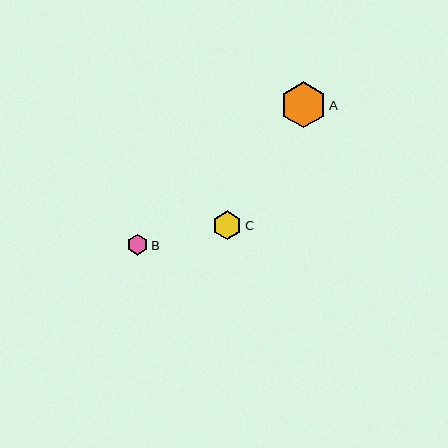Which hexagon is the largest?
Hexagon A is the largest with a size of approximately 46 pixels.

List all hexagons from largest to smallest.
From largest to smallest: A, C, B.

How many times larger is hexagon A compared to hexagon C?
Hexagon A is approximately 1.6 times the size of hexagon C.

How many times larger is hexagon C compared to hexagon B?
Hexagon C is approximately 1.4 times the size of hexagon B.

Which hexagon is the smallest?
Hexagon B is the smallest with a size of approximately 21 pixels.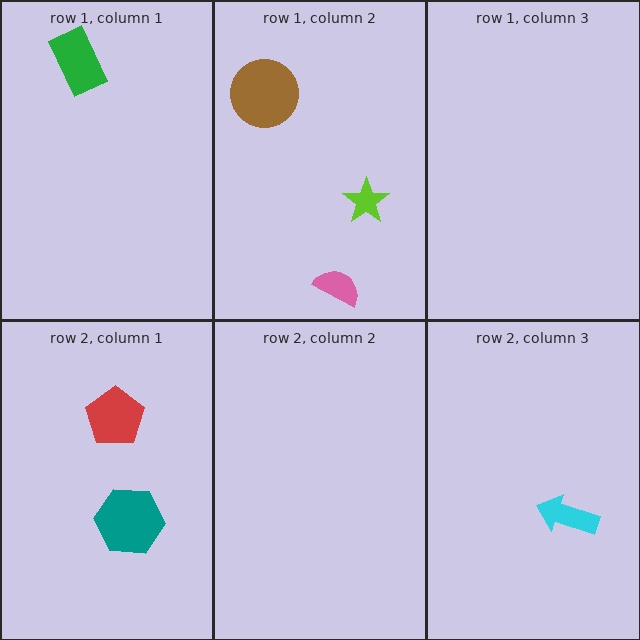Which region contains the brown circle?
The row 1, column 2 region.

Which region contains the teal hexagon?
The row 2, column 1 region.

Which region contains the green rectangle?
The row 1, column 1 region.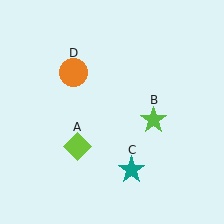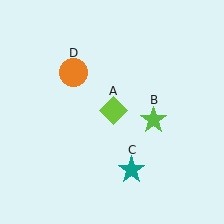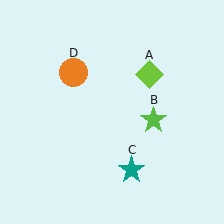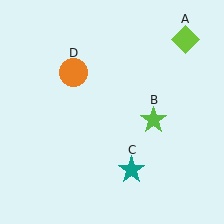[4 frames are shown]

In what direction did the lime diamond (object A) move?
The lime diamond (object A) moved up and to the right.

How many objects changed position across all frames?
1 object changed position: lime diamond (object A).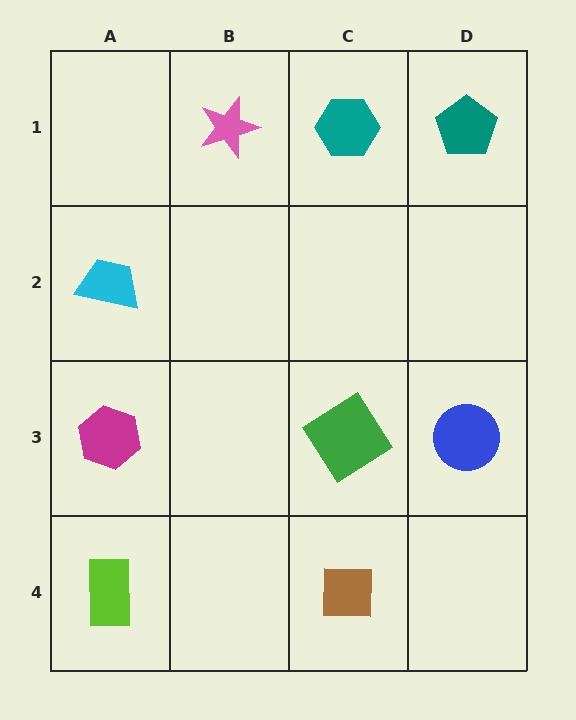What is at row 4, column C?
A brown square.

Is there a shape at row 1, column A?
No, that cell is empty.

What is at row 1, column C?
A teal hexagon.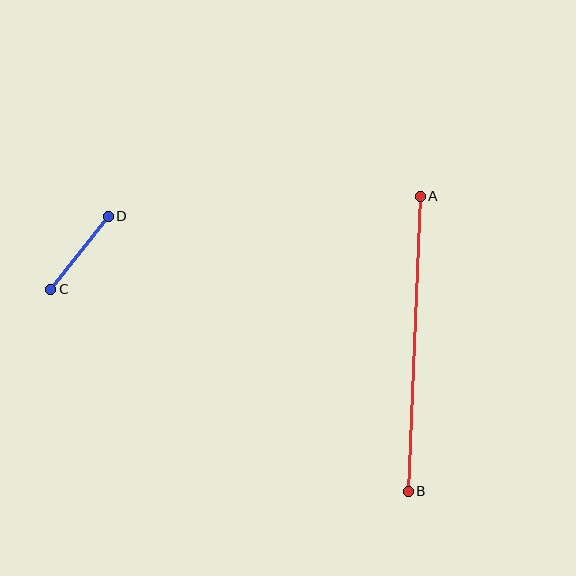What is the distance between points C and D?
The distance is approximately 93 pixels.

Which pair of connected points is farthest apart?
Points A and B are farthest apart.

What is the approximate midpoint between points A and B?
The midpoint is at approximately (414, 344) pixels.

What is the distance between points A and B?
The distance is approximately 295 pixels.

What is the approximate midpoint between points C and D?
The midpoint is at approximately (79, 253) pixels.